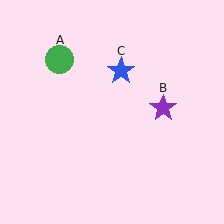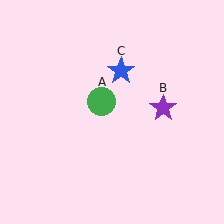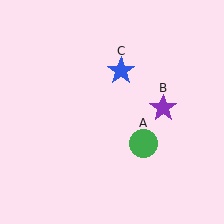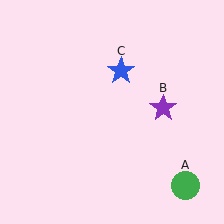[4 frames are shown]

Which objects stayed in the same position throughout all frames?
Purple star (object B) and blue star (object C) remained stationary.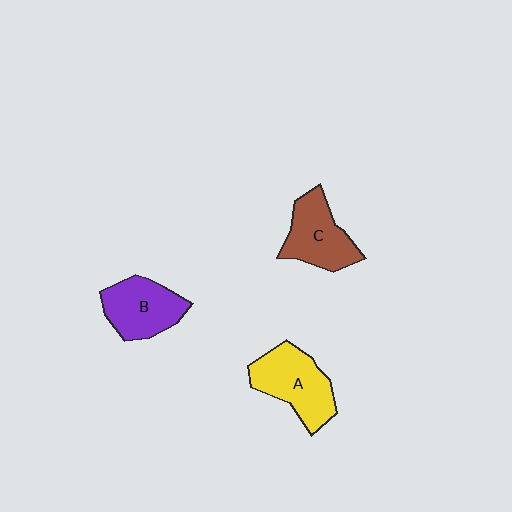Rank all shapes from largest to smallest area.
From largest to smallest: A (yellow), C (brown), B (purple).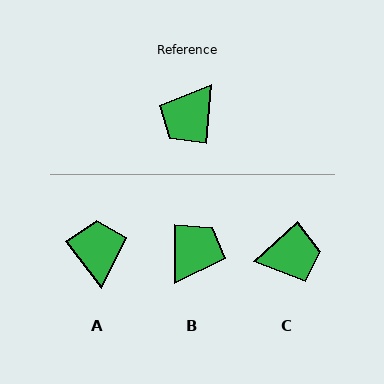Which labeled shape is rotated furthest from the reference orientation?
B, about 176 degrees away.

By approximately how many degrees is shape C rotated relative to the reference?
Approximately 137 degrees counter-clockwise.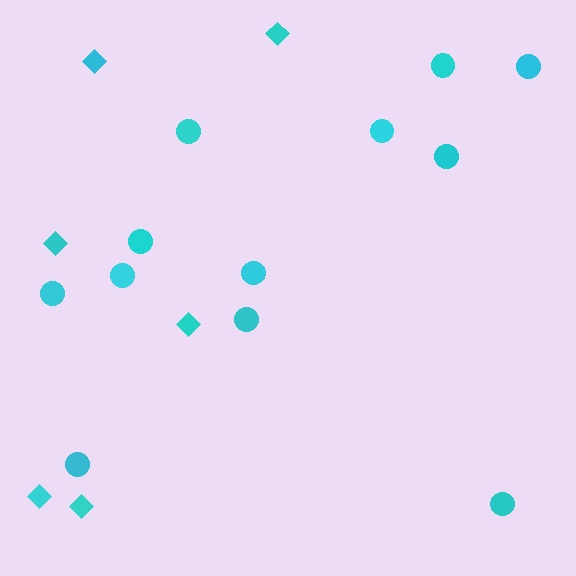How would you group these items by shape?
There are 2 groups: one group of circles (12) and one group of diamonds (6).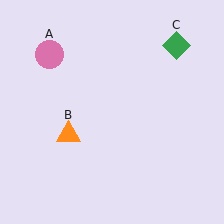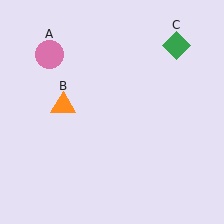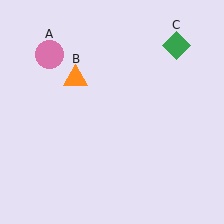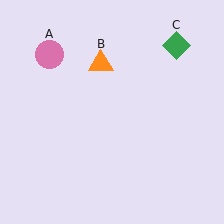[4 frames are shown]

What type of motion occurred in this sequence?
The orange triangle (object B) rotated clockwise around the center of the scene.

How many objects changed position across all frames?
1 object changed position: orange triangle (object B).